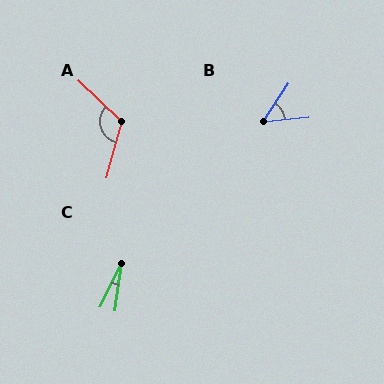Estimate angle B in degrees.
Approximately 51 degrees.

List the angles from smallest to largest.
C (18°), B (51°), A (118°).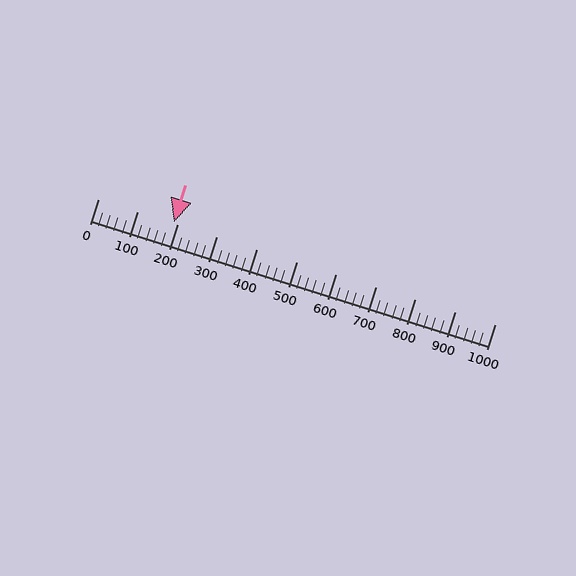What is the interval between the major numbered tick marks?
The major tick marks are spaced 100 units apart.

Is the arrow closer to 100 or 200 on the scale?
The arrow is closer to 200.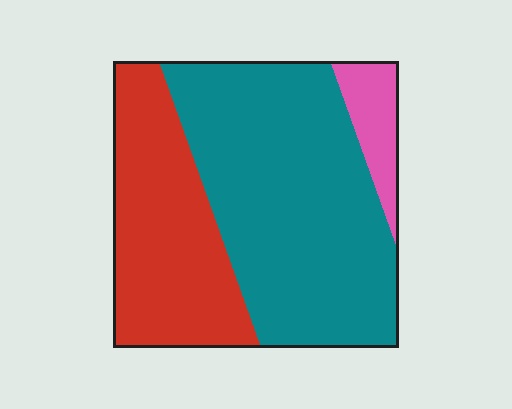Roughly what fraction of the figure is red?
Red takes up about one third (1/3) of the figure.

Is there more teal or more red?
Teal.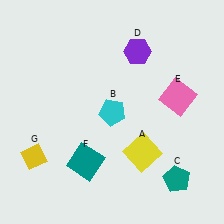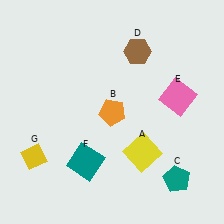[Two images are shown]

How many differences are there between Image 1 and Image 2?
There are 2 differences between the two images.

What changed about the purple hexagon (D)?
In Image 1, D is purple. In Image 2, it changed to brown.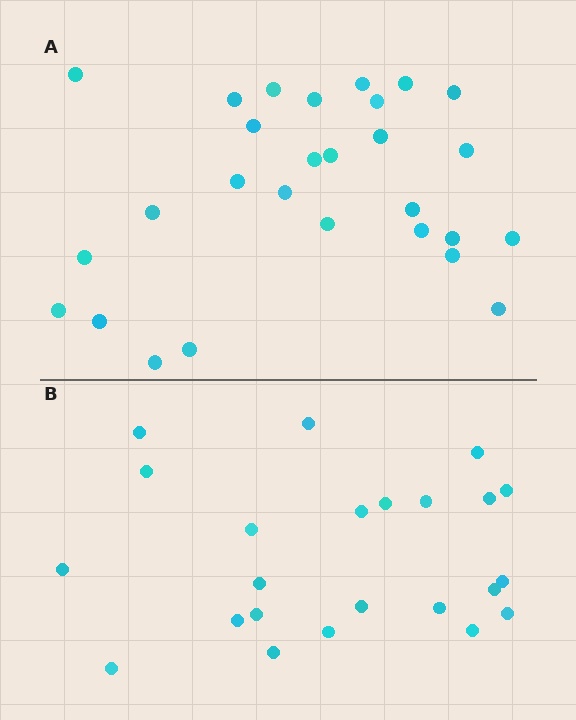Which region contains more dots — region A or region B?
Region A (the top region) has more dots.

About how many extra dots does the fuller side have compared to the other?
Region A has about 5 more dots than region B.